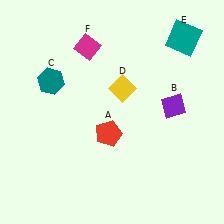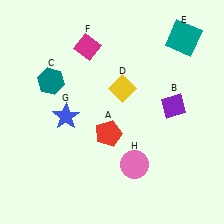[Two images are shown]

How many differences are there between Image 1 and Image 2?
There are 2 differences between the two images.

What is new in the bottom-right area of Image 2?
A pink circle (H) was added in the bottom-right area of Image 2.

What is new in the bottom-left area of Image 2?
A blue star (G) was added in the bottom-left area of Image 2.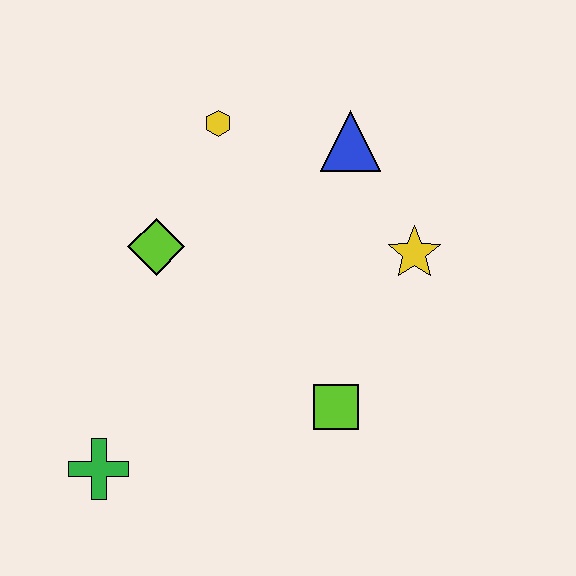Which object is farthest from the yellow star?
The green cross is farthest from the yellow star.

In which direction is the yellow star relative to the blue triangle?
The yellow star is below the blue triangle.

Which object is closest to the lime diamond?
The yellow hexagon is closest to the lime diamond.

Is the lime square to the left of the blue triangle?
Yes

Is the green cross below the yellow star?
Yes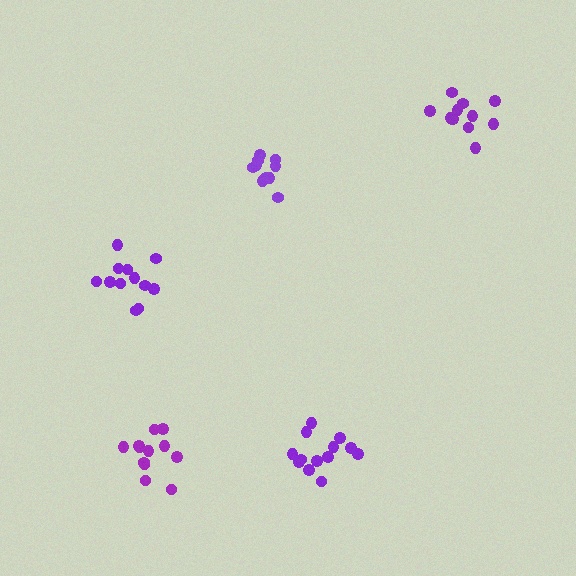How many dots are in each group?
Group 1: 13 dots, Group 2: 10 dots, Group 3: 12 dots, Group 4: 12 dots, Group 5: 13 dots (60 total).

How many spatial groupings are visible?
There are 5 spatial groupings.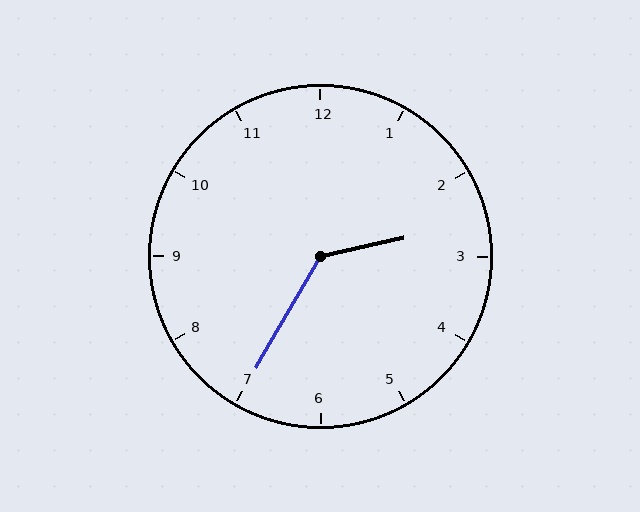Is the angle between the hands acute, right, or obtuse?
It is obtuse.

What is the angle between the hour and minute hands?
Approximately 132 degrees.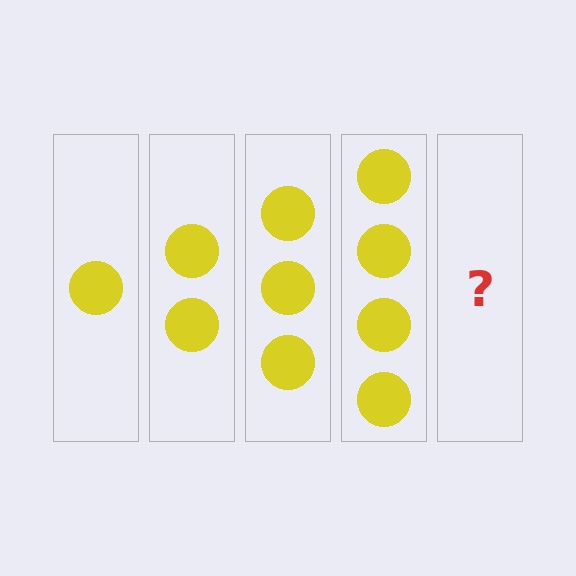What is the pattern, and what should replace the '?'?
The pattern is that each step adds one more circle. The '?' should be 5 circles.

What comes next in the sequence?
The next element should be 5 circles.